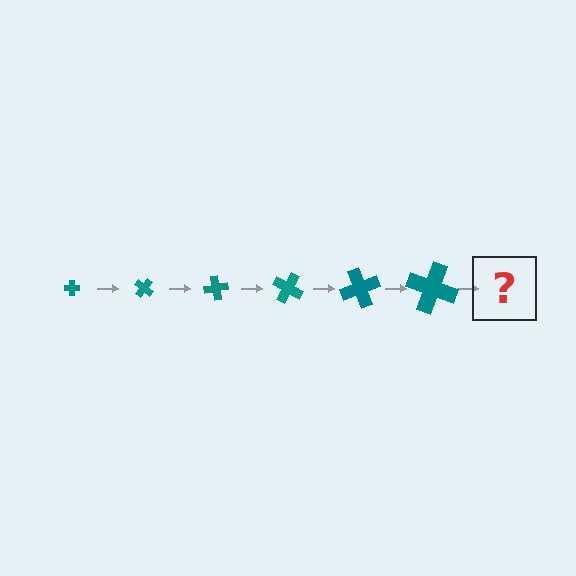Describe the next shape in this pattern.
It should be a cross, larger than the previous one and rotated 240 degrees from the start.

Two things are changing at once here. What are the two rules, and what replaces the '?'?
The two rules are that the cross grows larger each step and it rotates 40 degrees each step. The '?' should be a cross, larger than the previous one and rotated 240 degrees from the start.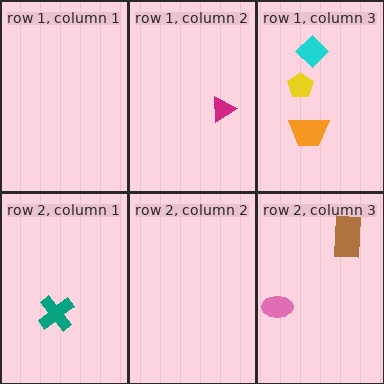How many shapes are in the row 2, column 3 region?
2.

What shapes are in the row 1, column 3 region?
The yellow pentagon, the cyan diamond, the orange trapezoid.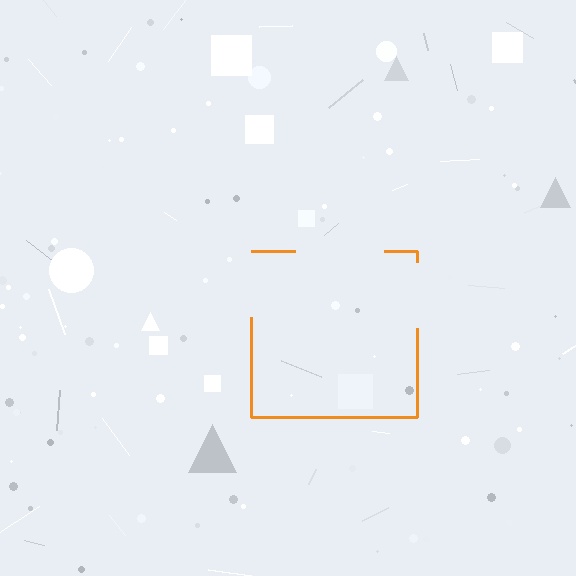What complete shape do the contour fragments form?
The contour fragments form a square.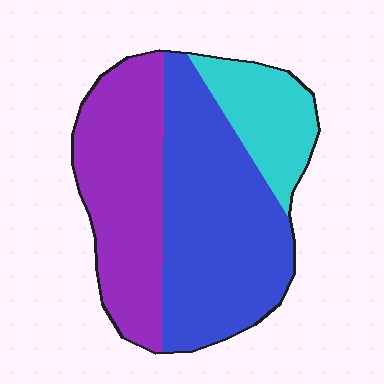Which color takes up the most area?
Blue, at roughly 45%.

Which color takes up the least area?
Cyan, at roughly 20%.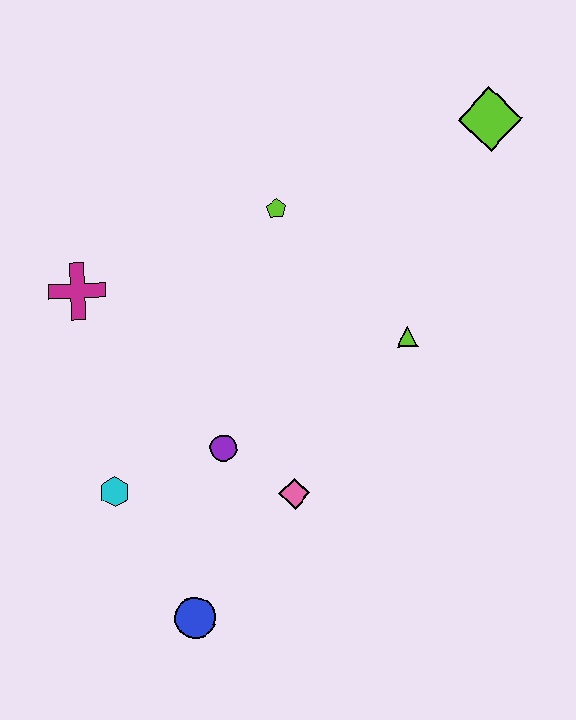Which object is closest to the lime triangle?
The lime pentagon is closest to the lime triangle.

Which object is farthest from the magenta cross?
The lime diamond is farthest from the magenta cross.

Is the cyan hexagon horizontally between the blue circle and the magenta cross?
Yes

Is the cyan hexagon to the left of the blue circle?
Yes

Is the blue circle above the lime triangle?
No